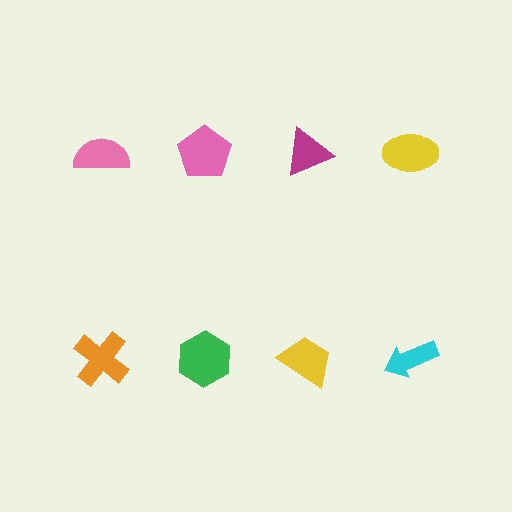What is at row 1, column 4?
A yellow ellipse.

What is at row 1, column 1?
A pink semicircle.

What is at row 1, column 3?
A magenta triangle.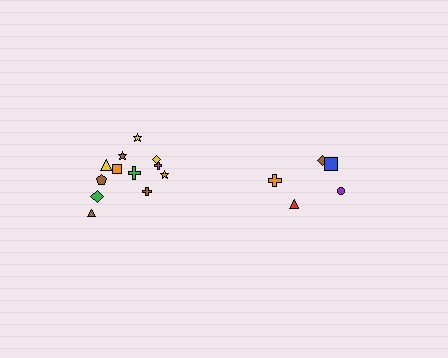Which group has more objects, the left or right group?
The left group.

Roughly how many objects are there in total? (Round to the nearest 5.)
Roughly 15 objects in total.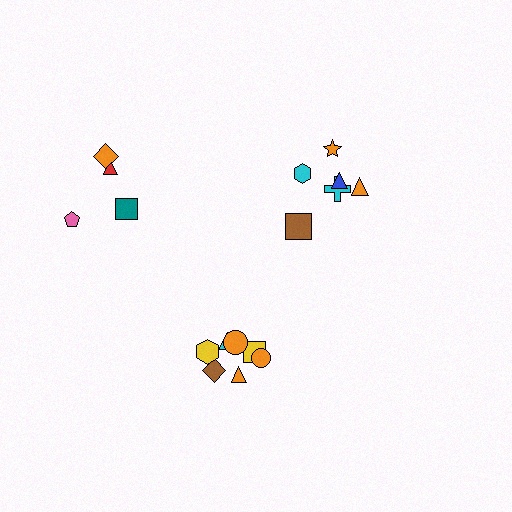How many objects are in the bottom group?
There are 8 objects.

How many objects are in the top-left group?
There are 4 objects.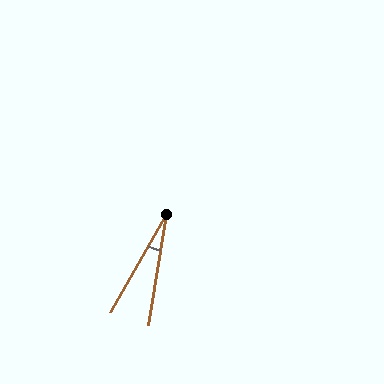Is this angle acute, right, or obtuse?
It is acute.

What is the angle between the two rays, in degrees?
Approximately 20 degrees.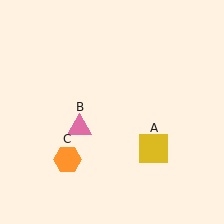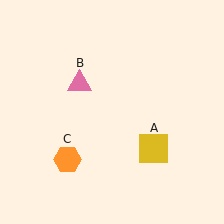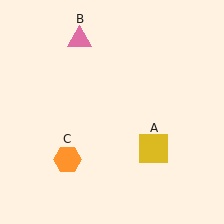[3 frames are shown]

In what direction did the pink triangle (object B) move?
The pink triangle (object B) moved up.